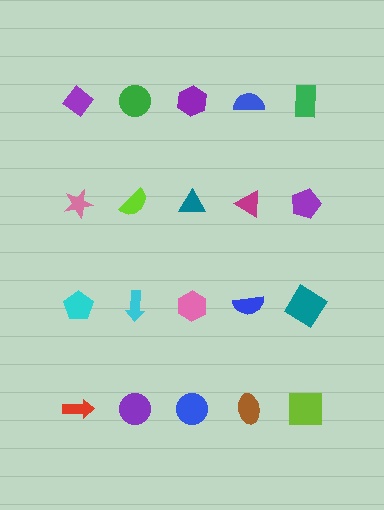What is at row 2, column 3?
A teal triangle.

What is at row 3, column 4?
A blue semicircle.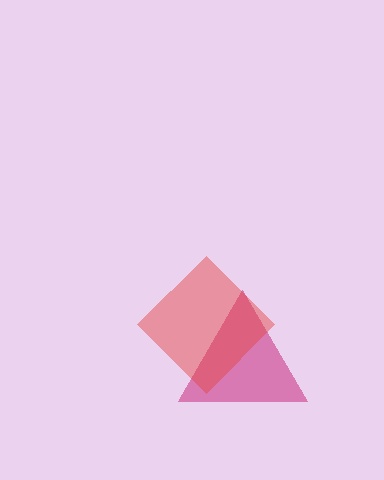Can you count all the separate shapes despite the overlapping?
Yes, there are 2 separate shapes.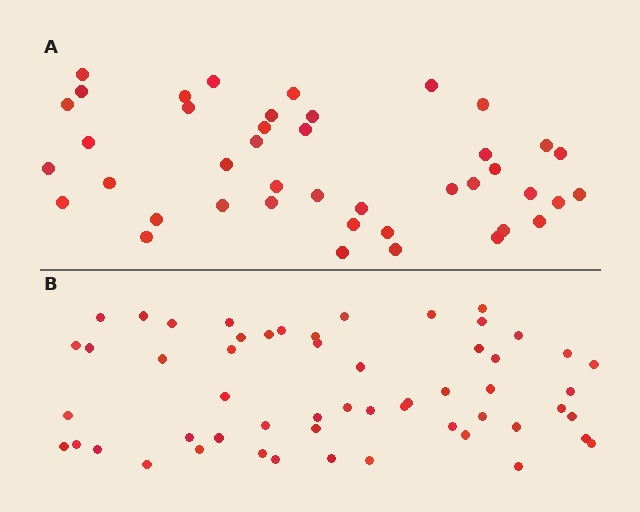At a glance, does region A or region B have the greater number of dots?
Region B (the bottom region) has more dots.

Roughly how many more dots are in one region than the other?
Region B has approximately 15 more dots than region A.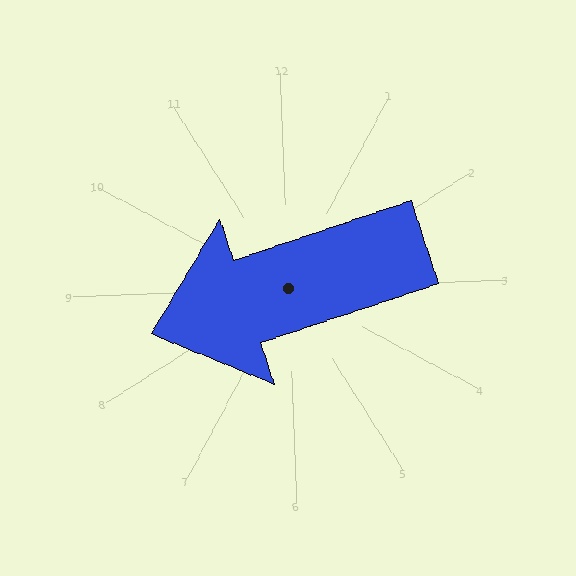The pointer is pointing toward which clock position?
Roughly 8 o'clock.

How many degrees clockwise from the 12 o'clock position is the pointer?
Approximately 254 degrees.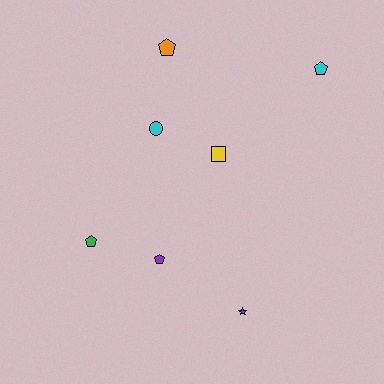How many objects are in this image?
There are 7 objects.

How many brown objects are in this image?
There are no brown objects.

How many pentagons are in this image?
There are 4 pentagons.